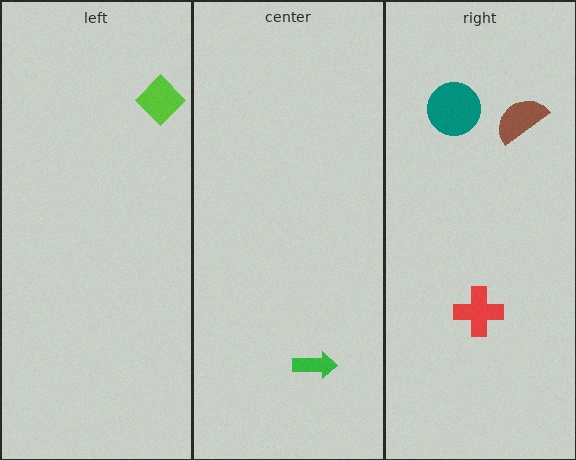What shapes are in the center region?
The green arrow.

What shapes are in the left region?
The lime diamond.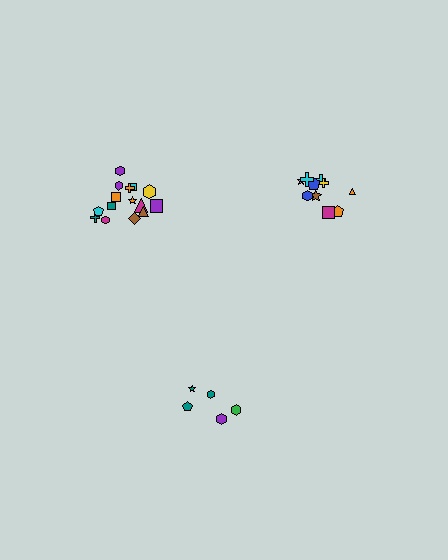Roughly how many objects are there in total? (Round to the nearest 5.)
Roughly 30 objects in total.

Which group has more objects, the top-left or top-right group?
The top-left group.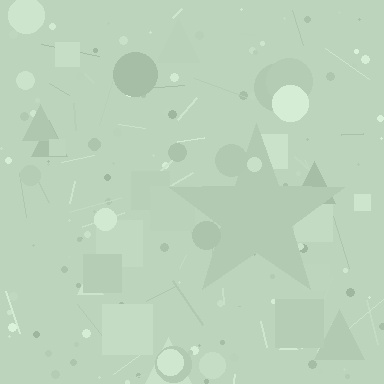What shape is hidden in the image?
A star is hidden in the image.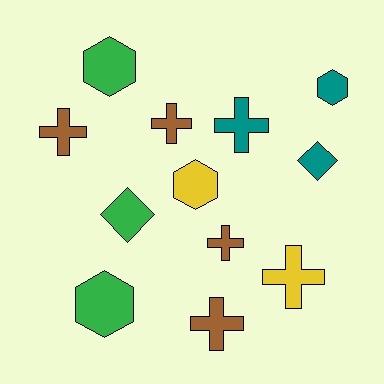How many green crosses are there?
There are no green crosses.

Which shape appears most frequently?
Cross, with 6 objects.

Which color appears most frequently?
Brown, with 4 objects.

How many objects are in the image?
There are 12 objects.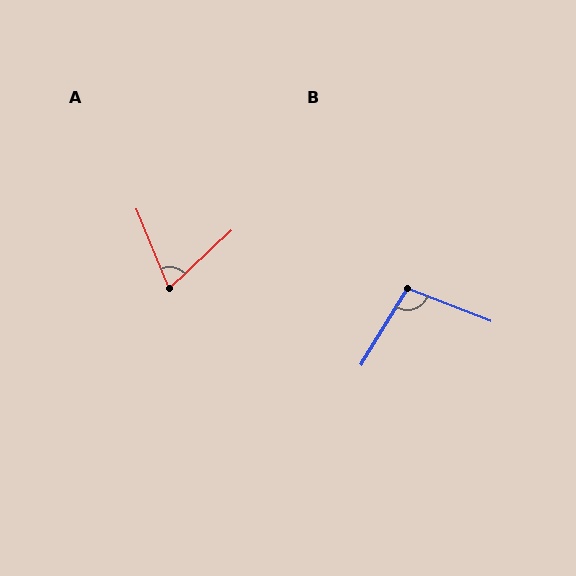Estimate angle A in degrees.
Approximately 70 degrees.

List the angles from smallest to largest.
A (70°), B (100°).